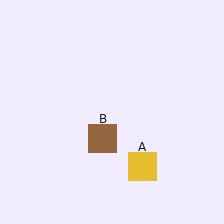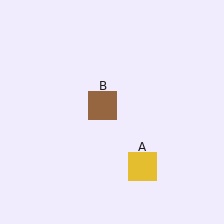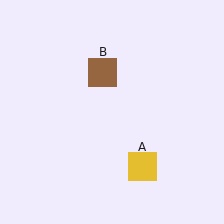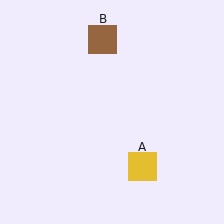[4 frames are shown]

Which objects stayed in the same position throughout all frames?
Yellow square (object A) remained stationary.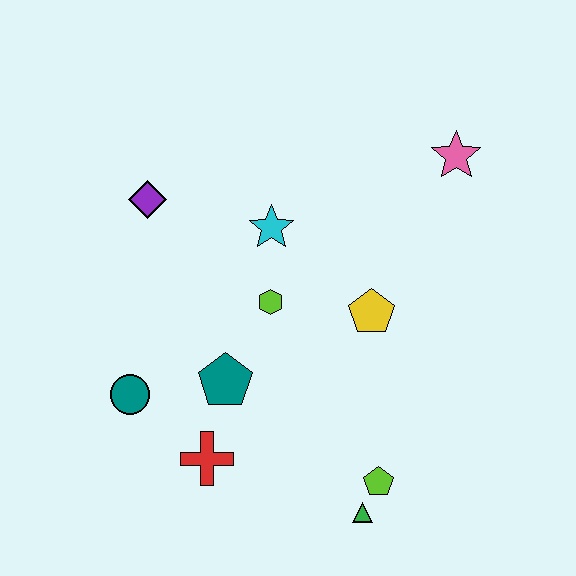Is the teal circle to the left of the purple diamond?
Yes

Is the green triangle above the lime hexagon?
No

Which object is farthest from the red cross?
The pink star is farthest from the red cross.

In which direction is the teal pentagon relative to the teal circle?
The teal pentagon is to the right of the teal circle.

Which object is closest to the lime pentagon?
The green triangle is closest to the lime pentagon.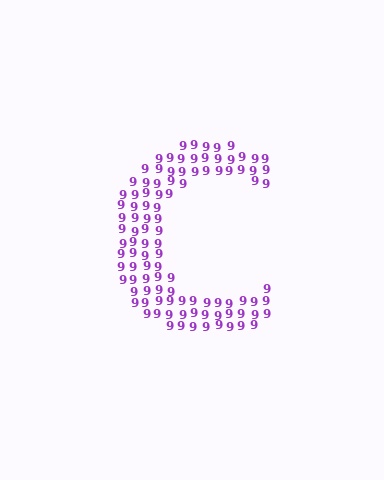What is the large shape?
The large shape is the letter C.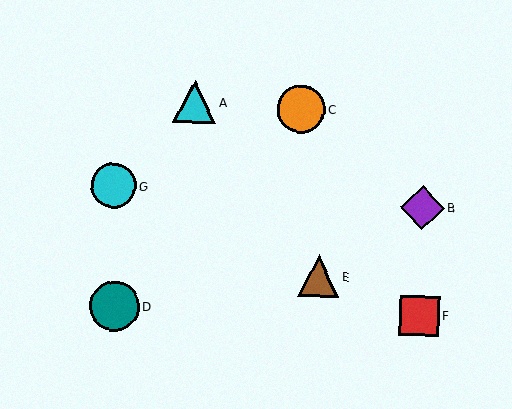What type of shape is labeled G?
Shape G is a cyan circle.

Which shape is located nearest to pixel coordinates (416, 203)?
The purple diamond (labeled B) at (423, 208) is nearest to that location.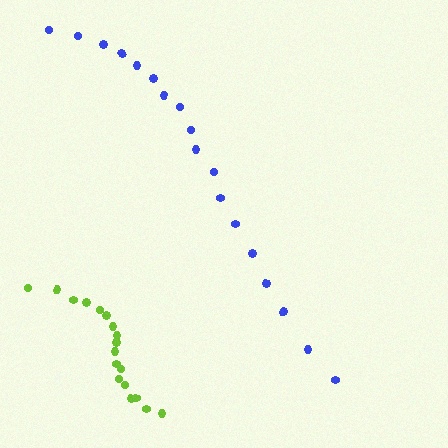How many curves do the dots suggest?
There are 2 distinct paths.